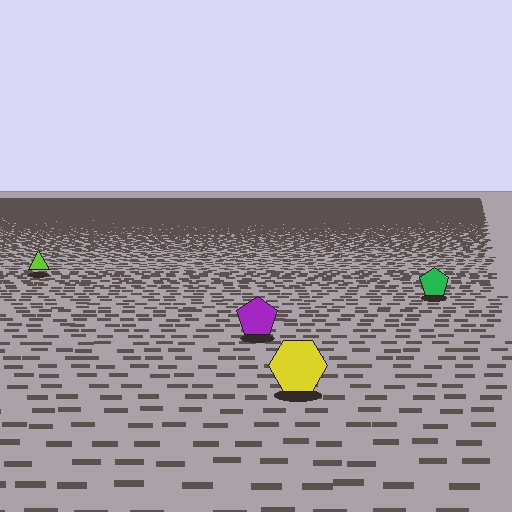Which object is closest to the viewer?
The yellow hexagon is closest. The texture marks near it are larger and more spread out.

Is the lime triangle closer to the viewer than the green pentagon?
No. The green pentagon is closer — you can tell from the texture gradient: the ground texture is coarser near it.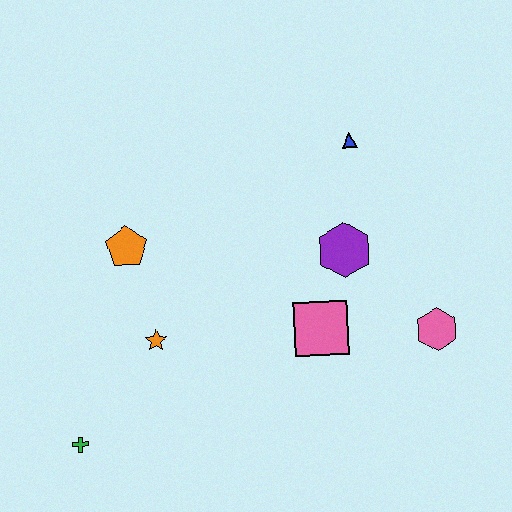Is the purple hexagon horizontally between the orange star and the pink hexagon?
Yes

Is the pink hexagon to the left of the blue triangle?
No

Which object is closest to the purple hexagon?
The pink square is closest to the purple hexagon.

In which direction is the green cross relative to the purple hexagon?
The green cross is to the left of the purple hexagon.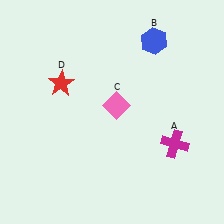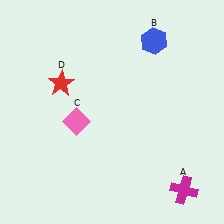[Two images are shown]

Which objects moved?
The objects that moved are: the magenta cross (A), the pink diamond (C).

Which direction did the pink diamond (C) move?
The pink diamond (C) moved left.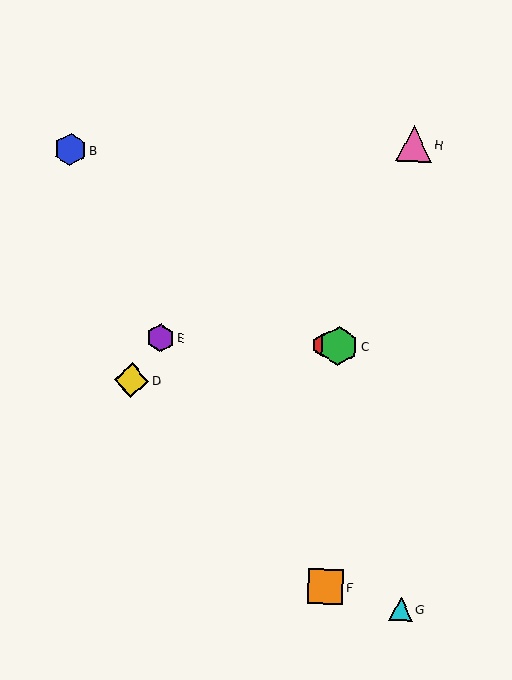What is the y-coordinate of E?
Object E is at y≈338.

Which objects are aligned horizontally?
Objects A, C, E are aligned horizontally.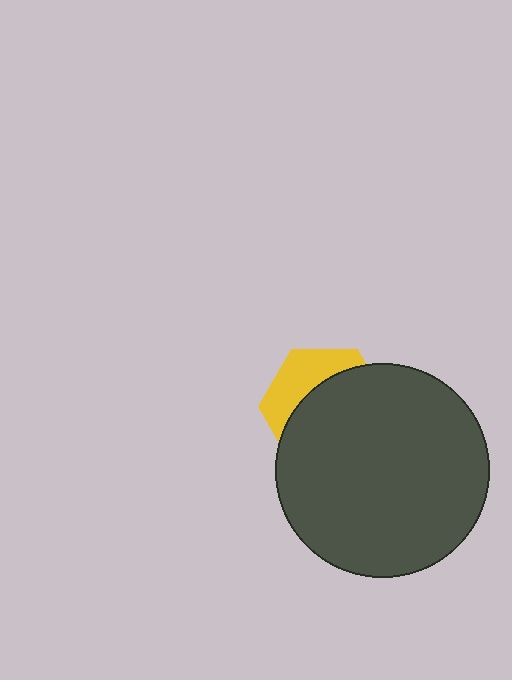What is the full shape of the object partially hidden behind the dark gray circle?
The partially hidden object is a yellow hexagon.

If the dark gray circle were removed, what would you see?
You would see the complete yellow hexagon.